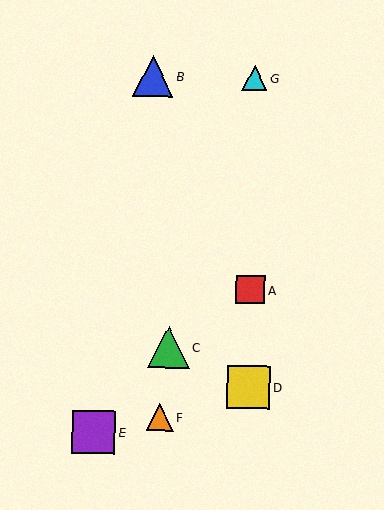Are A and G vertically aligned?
Yes, both are at x≈251.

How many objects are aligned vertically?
3 objects (A, D, G) are aligned vertically.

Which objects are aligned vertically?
Objects A, D, G are aligned vertically.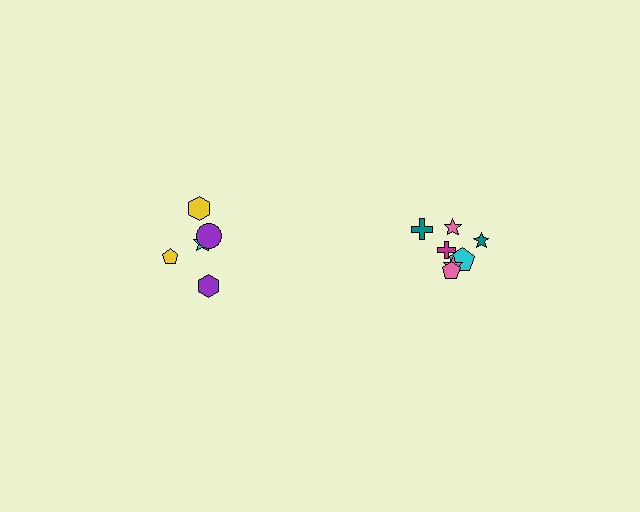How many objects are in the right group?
There are 7 objects.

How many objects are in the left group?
There are 5 objects.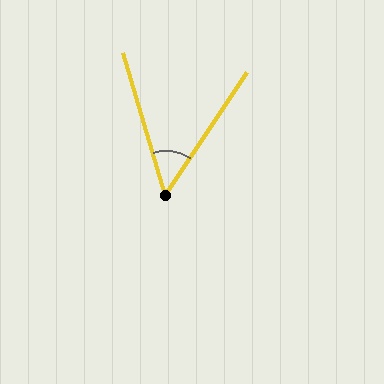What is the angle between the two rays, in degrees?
Approximately 50 degrees.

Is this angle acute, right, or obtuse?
It is acute.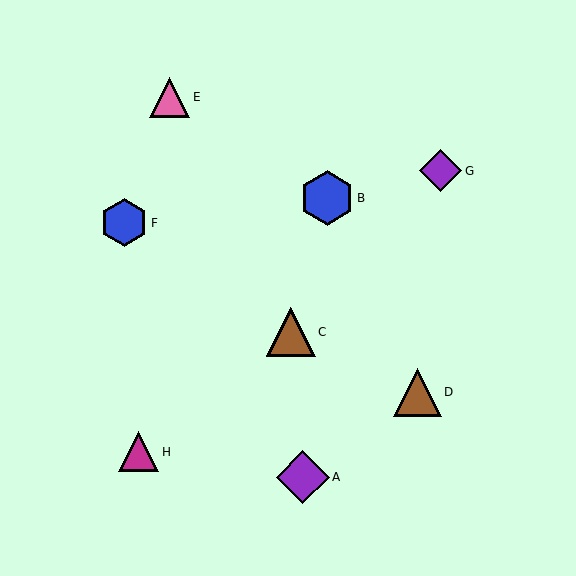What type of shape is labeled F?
Shape F is a blue hexagon.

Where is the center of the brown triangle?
The center of the brown triangle is at (418, 392).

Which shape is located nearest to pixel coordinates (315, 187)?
The blue hexagon (labeled B) at (327, 198) is nearest to that location.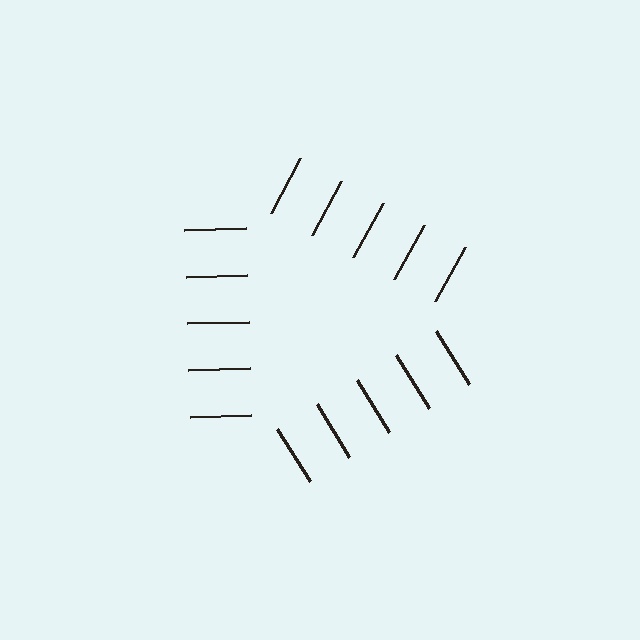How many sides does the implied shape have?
3 sides — the line-ends trace a triangle.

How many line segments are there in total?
15 — 5 along each of the 3 edges.